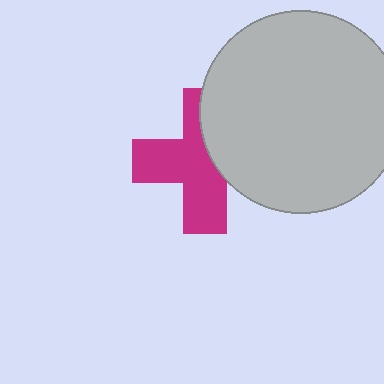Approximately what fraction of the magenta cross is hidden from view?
Roughly 39% of the magenta cross is hidden behind the light gray circle.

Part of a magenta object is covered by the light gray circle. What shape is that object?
It is a cross.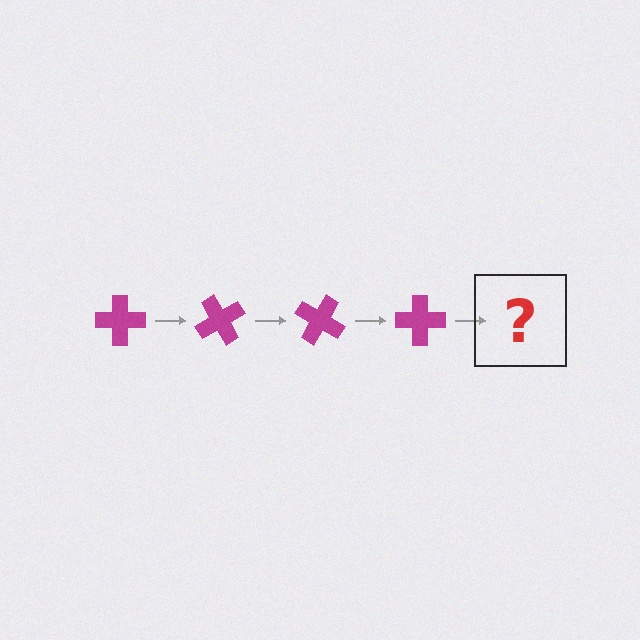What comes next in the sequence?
The next element should be a magenta cross rotated 240 degrees.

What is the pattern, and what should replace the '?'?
The pattern is that the cross rotates 60 degrees each step. The '?' should be a magenta cross rotated 240 degrees.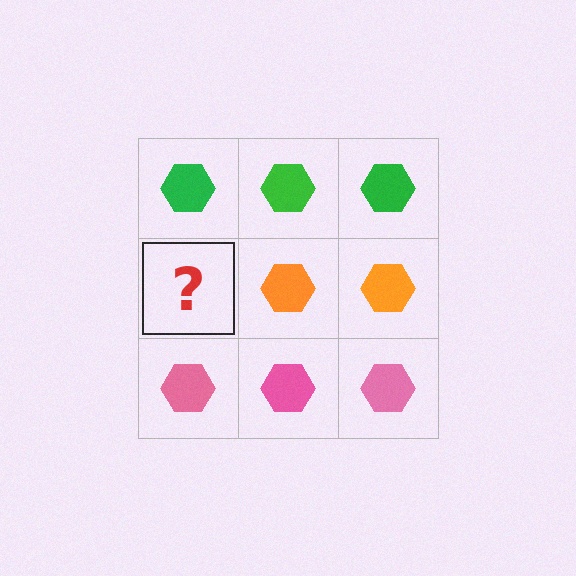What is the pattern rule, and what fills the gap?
The rule is that each row has a consistent color. The gap should be filled with an orange hexagon.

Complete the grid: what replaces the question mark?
The question mark should be replaced with an orange hexagon.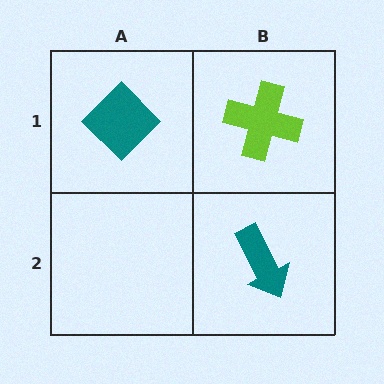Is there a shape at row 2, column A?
No, that cell is empty.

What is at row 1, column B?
A lime cross.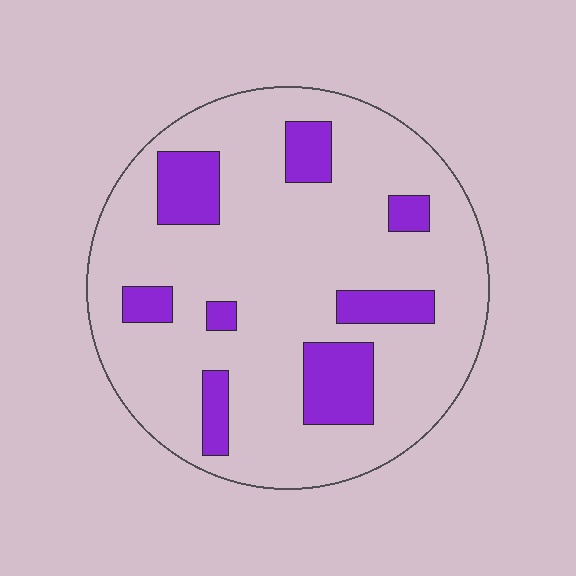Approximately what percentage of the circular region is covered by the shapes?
Approximately 20%.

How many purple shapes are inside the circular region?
8.